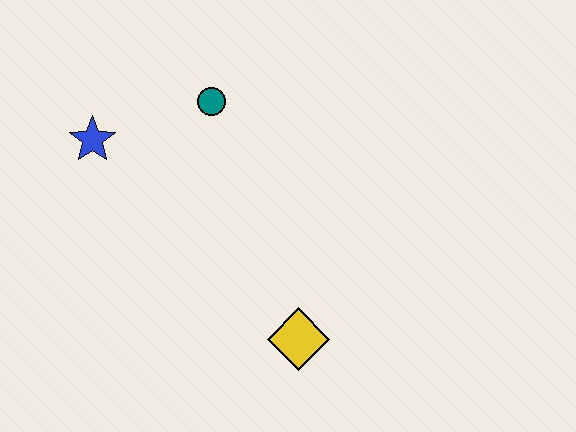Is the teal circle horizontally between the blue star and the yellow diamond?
Yes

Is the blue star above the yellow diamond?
Yes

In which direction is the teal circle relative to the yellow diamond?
The teal circle is above the yellow diamond.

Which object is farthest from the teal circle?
The yellow diamond is farthest from the teal circle.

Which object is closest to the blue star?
The teal circle is closest to the blue star.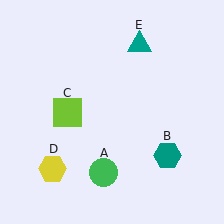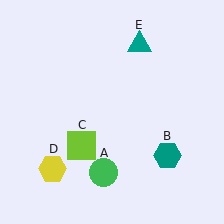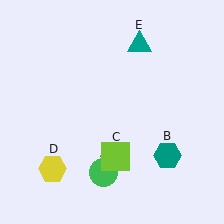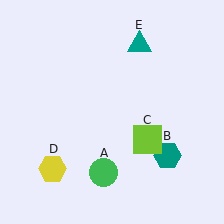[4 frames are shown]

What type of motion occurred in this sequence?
The lime square (object C) rotated counterclockwise around the center of the scene.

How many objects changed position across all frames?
1 object changed position: lime square (object C).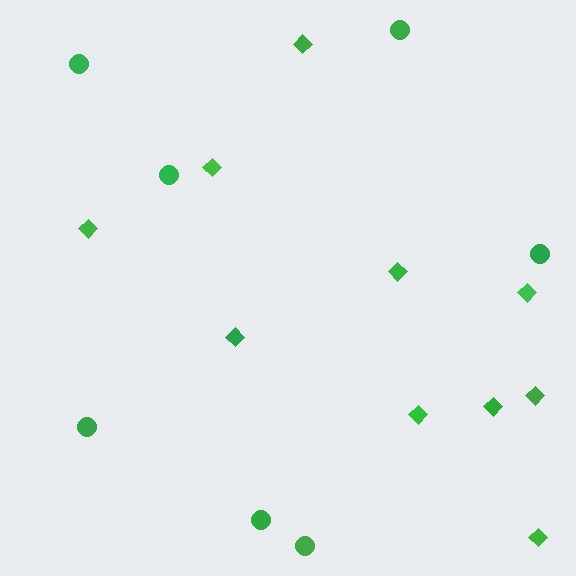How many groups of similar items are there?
There are 2 groups: one group of circles (7) and one group of diamonds (10).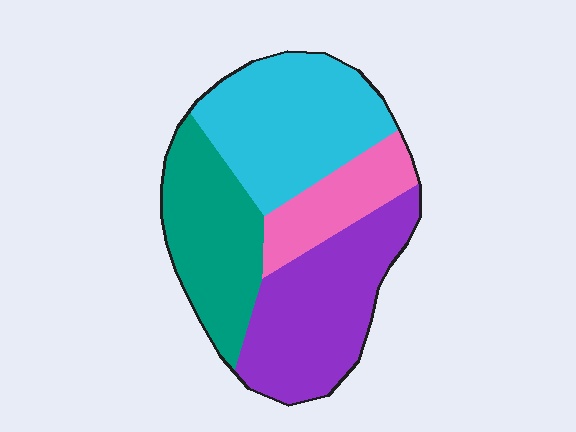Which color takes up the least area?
Pink, at roughly 15%.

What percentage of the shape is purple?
Purple covers about 30% of the shape.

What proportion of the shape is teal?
Teal takes up about one quarter (1/4) of the shape.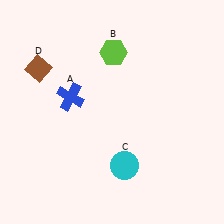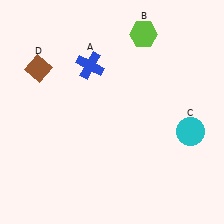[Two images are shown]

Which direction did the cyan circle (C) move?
The cyan circle (C) moved right.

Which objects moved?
The objects that moved are: the blue cross (A), the lime hexagon (B), the cyan circle (C).